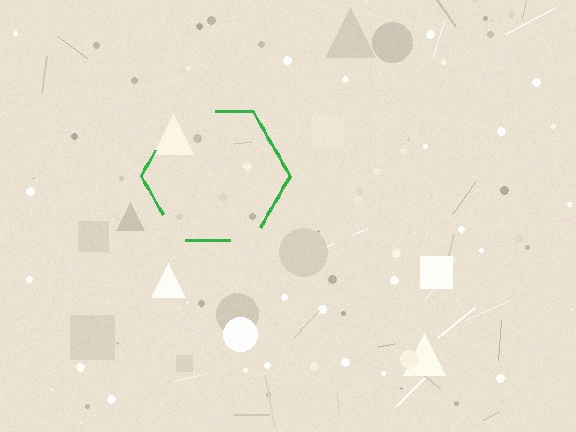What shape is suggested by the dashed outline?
The dashed outline suggests a hexagon.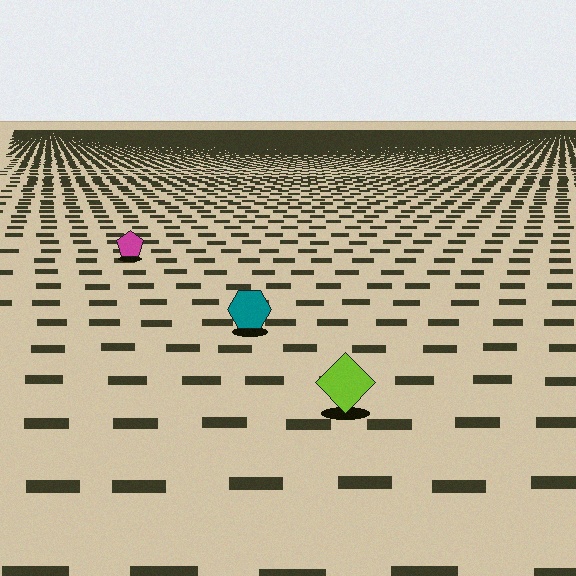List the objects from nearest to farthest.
From nearest to farthest: the lime diamond, the teal hexagon, the magenta pentagon.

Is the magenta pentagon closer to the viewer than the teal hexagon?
No. The teal hexagon is closer — you can tell from the texture gradient: the ground texture is coarser near it.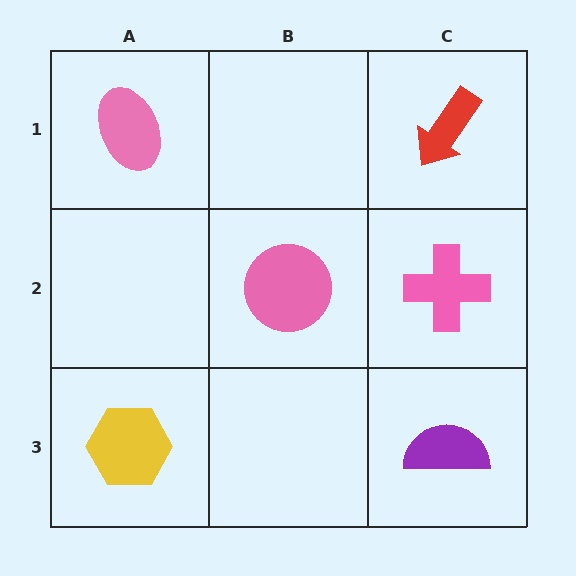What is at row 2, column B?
A pink circle.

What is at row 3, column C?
A purple semicircle.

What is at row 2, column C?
A pink cross.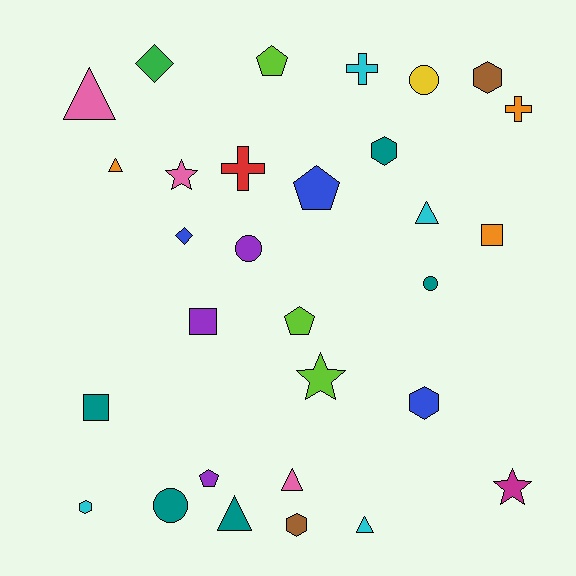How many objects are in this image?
There are 30 objects.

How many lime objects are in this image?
There are 3 lime objects.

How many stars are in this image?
There are 3 stars.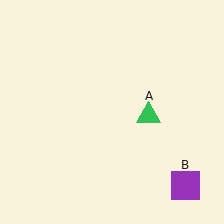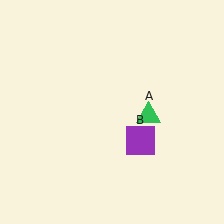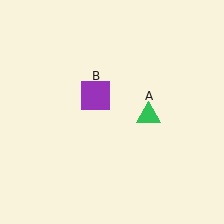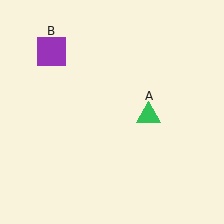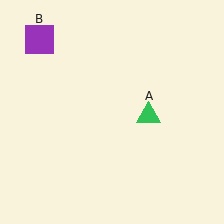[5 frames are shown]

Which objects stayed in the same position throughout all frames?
Green triangle (object A) remained stationary.